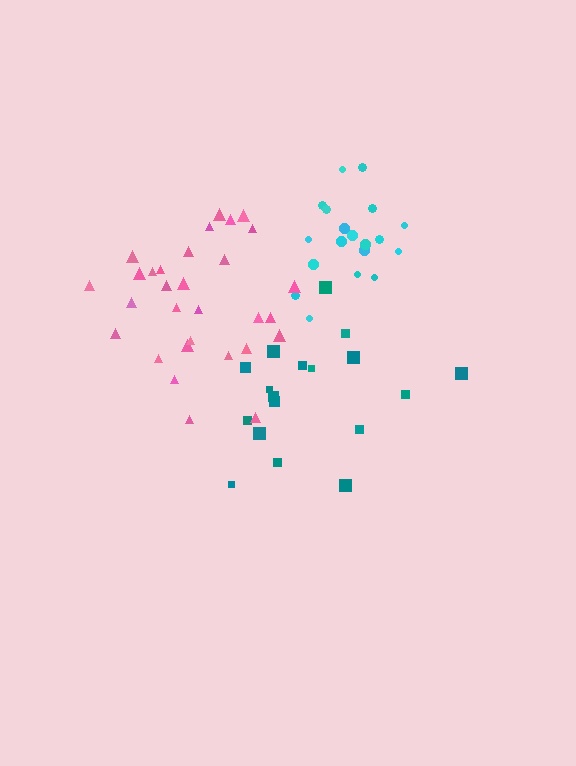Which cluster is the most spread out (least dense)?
Teal.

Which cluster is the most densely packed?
Cyan.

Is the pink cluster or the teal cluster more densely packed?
Pink.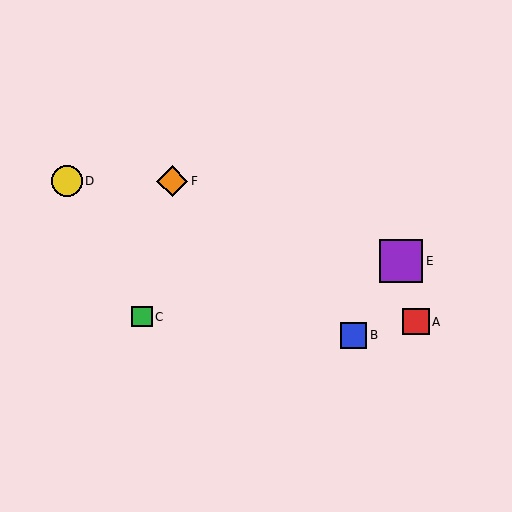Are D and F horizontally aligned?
Yes, both are at y≈181.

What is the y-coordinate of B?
Object B is at y≈335.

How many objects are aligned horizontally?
2 objects (D, F) are aligned horizontally.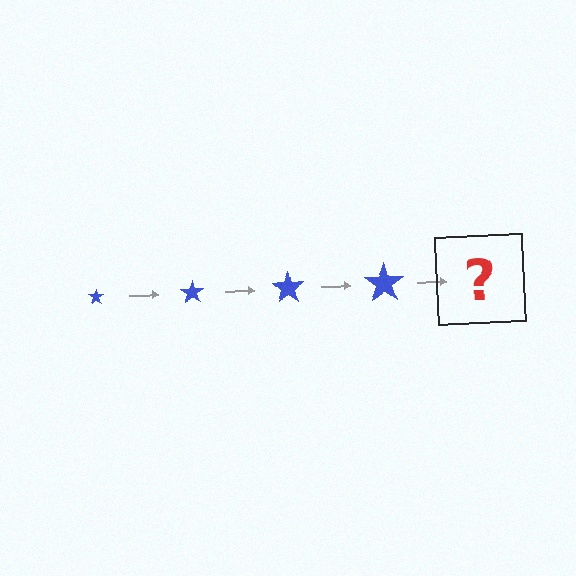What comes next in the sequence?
The next element should be a blue star, larger than the previous one.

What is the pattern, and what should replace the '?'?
The pattern is that the star gets progressively larger each step. The '?' should be a blue star, larger than the previous one.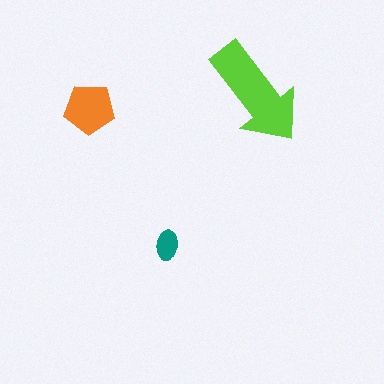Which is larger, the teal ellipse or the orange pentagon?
The orange pentagon.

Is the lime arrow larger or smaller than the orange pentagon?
Larger.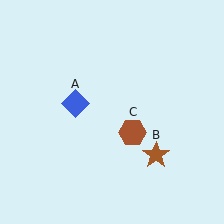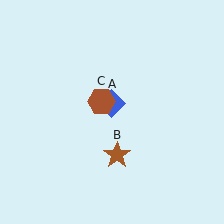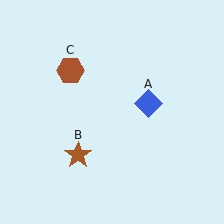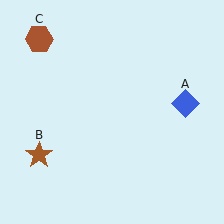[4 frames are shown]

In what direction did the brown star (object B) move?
The brown star (object B) moved left.